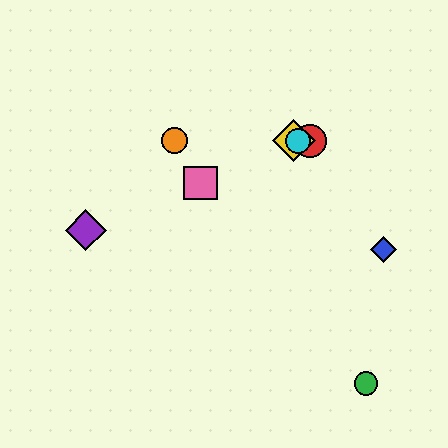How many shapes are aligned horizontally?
4 shapes (the red circle, the yellow diamond, the orange circle, the cyan circle) are aligned horizontally.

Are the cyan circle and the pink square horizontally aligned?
No, the cyan circle is at y≈141 and the pink square is at y≈183.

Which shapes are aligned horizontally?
The red circle, the yellow diamond, the orange circle, the cyan circle are aligned horizontally.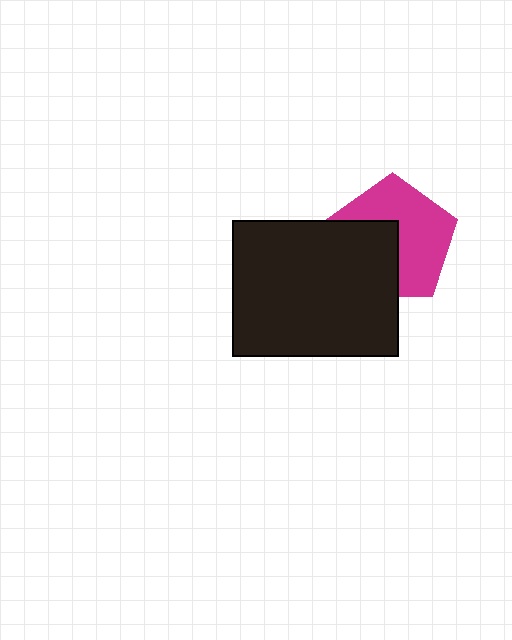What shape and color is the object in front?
The object in front is a black rectangle.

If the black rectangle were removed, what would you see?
You would see the complete magenta pentagon.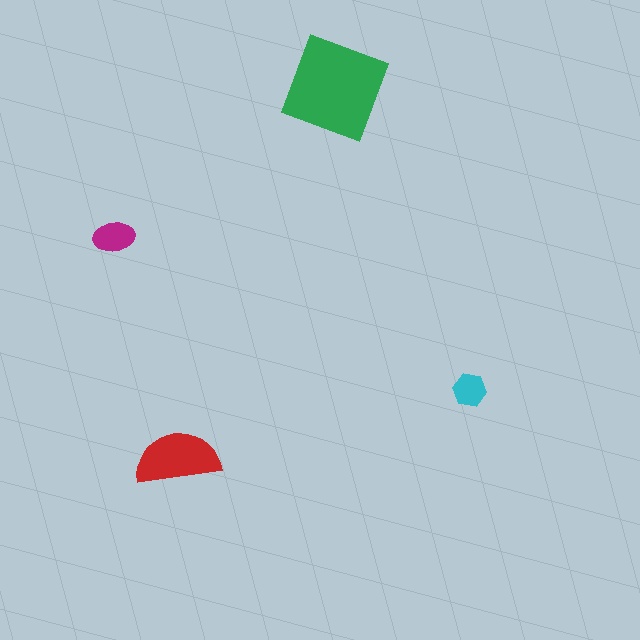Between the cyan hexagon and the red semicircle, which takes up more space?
The red semicircle.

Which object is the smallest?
The cyan hexagon.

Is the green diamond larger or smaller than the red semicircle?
Larger.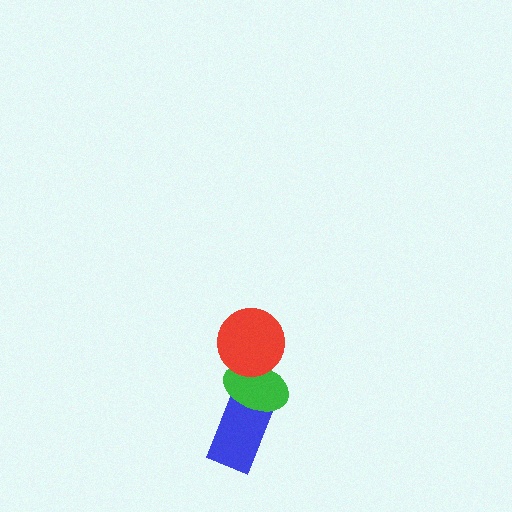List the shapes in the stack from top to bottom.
From top to bottom: the red circle, the green ellipse, the blue rectangle.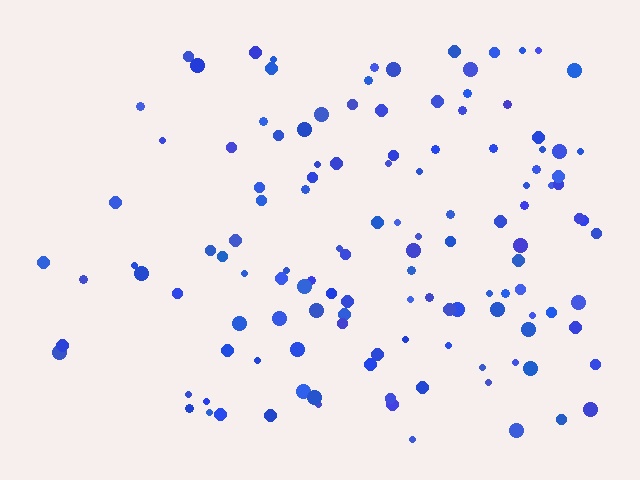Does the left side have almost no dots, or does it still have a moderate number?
Still a moderate number, just noticeably fewer than the right.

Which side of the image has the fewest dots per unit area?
The left.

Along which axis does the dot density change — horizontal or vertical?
Horizontal.